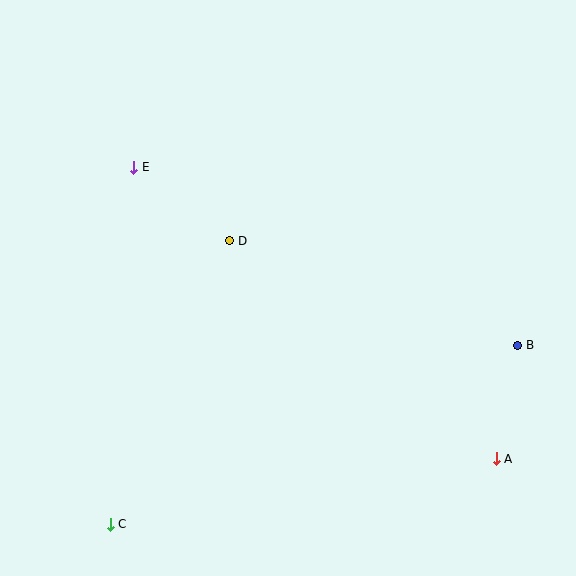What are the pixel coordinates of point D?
Point D is at (230, 241).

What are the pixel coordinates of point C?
Point C is at (110, 524).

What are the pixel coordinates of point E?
Point E is at (134, 167).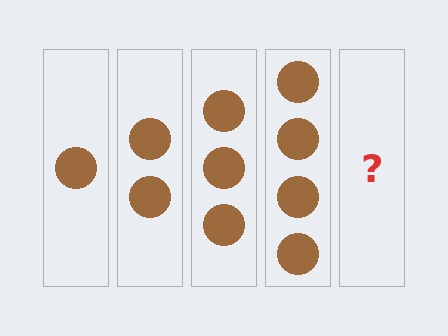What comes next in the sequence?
The next element should be 5 circles.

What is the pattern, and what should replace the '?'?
The pattern is that each step adds one more circle. The '?' should be 5 circles.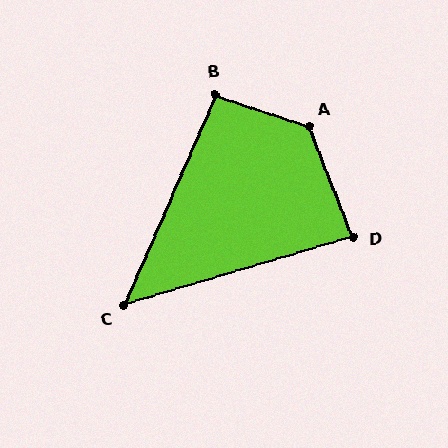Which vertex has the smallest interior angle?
C, at approximately 50 degrees.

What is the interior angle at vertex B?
Approximately 95 degrees (approximately right).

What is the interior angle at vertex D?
Approximately 85 degrees (approximately right).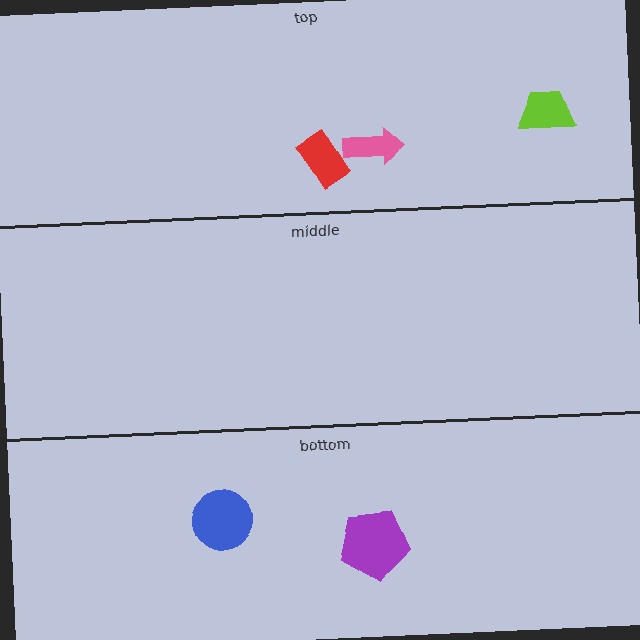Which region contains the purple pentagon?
The bottom region.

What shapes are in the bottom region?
The purple pentagon, the blue circle.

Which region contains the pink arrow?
The top region.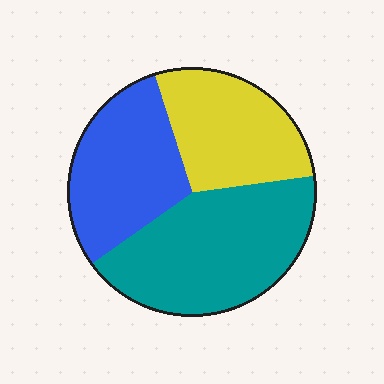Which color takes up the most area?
Teal, at roughly 40%.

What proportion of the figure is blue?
Blue takes up between a sixth and a third of the figure.